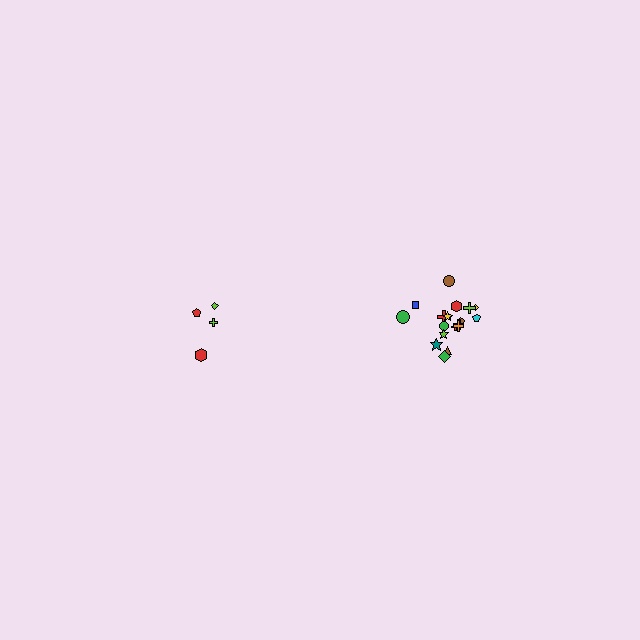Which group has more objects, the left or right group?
The right group.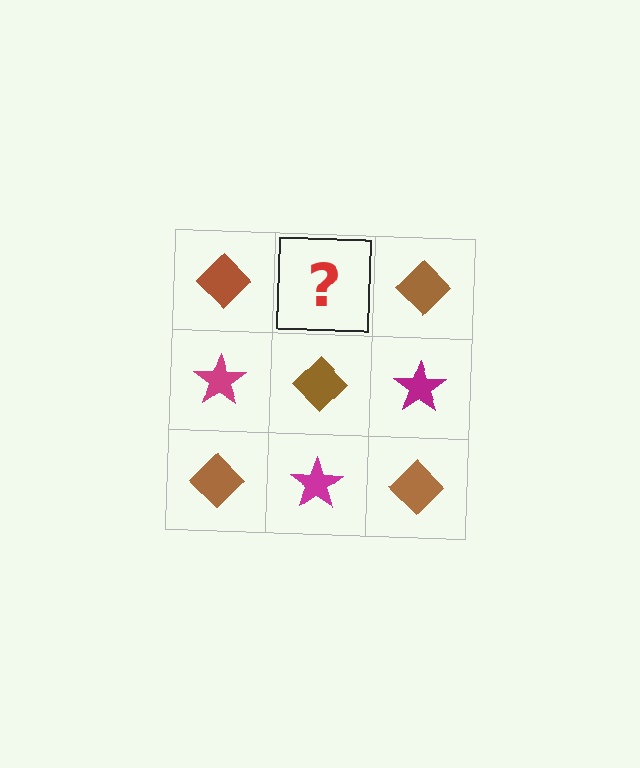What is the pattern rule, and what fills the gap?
The rule is that it alternates brown diamond and magenta star in a checkerboard pattern. The gap should be filled with a magenta star.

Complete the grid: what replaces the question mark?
The question mark should be replaced with a magenta star.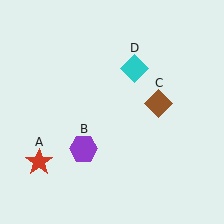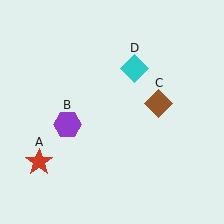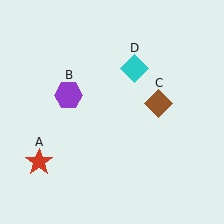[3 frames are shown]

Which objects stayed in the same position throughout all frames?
Red star (object A) and brown diamond (object C) and cyan diamond (object D) remained stationary.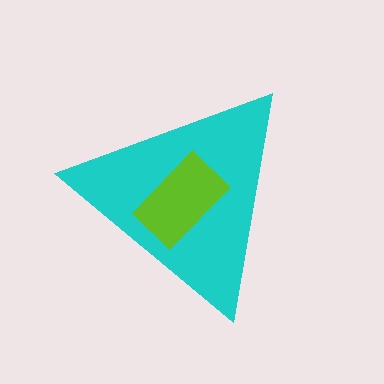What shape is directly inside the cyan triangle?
The lime rectangle.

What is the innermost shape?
The lime rectangle.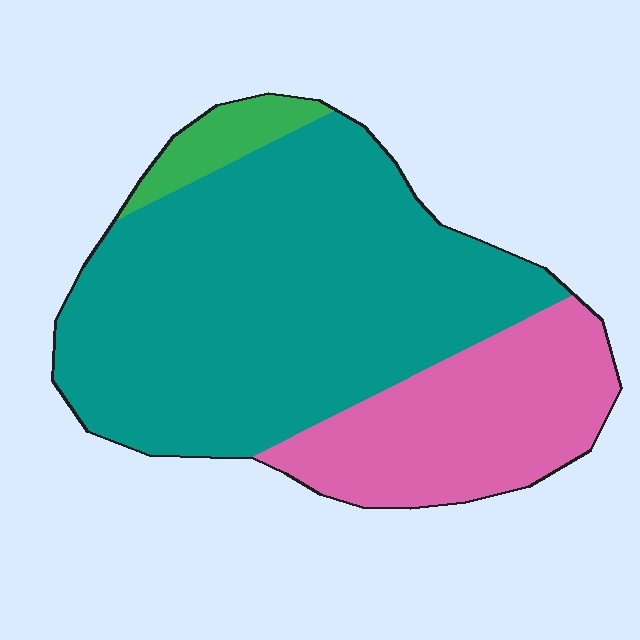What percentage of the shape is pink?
Pink covers 27% of the shape.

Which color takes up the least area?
Green, at roughly 5%.